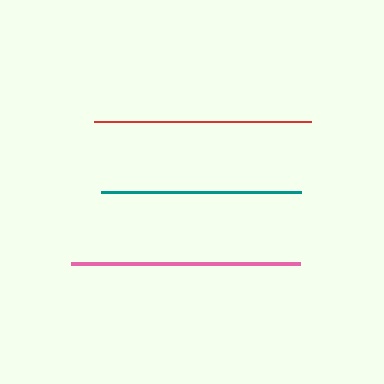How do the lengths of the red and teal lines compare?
The red and teal lines are approximately the same length.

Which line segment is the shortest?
The teal line is the shortest at approximately 200 pixels.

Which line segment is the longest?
The pink line is the longest at approximately 228 pixels.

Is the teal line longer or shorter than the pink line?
The pink line is longer than the teal line.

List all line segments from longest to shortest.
From longest to shortest: pink, red, teal.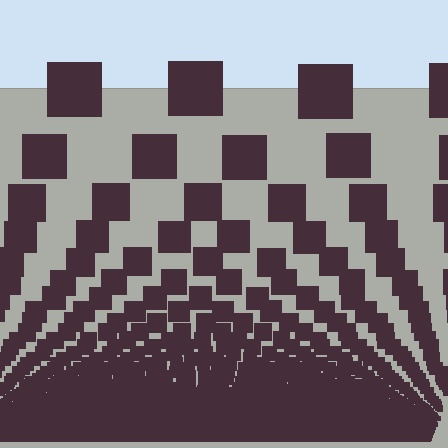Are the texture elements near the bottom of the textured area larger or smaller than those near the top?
Smaller. The gradient is inverted — elements near the bottom are smaller and denser.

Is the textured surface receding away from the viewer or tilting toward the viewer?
The surface appears to tilt toward the viewer. Texture elements get larger and sparser toward the top.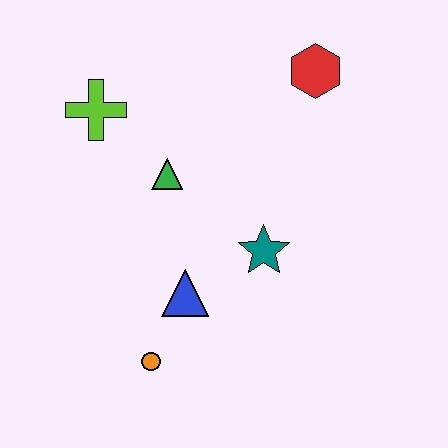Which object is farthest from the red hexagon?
The orange circle is farthest from the red hexagon.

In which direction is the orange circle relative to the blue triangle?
The orange circle is below the blue triangle.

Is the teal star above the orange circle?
Yes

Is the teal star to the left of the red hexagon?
Yes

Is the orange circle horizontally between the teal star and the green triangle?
No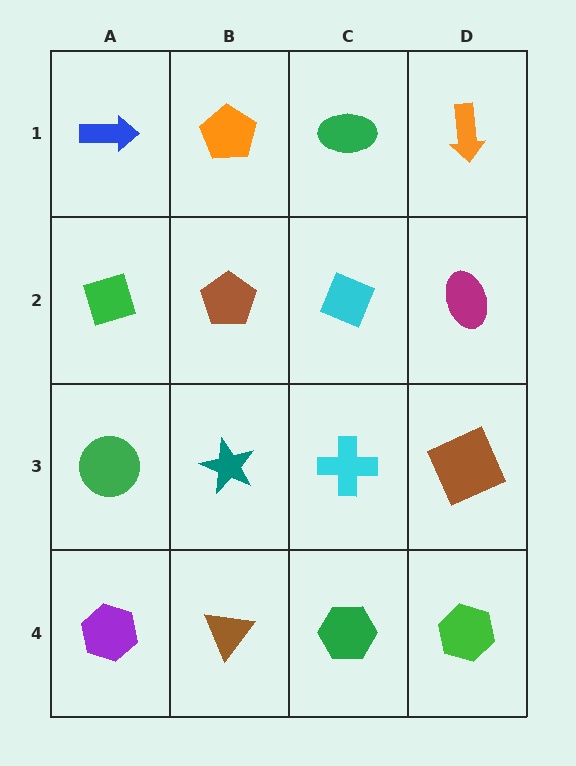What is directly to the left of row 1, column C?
An orange pentagon.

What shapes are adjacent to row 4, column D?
A brown square (row 3, column D), a green hexagon (row 4, column C).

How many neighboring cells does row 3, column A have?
3.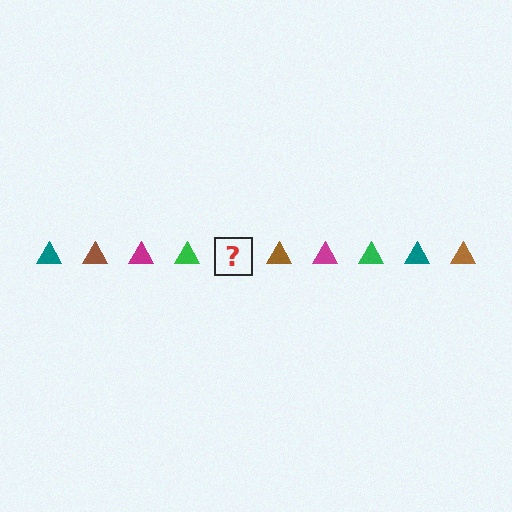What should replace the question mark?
The question mark should be replaced with a teal triangle.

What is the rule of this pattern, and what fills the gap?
The rule is that the pattern cycles through teal, brown, magenta, green triangles. The gap should be filled with a teal triangle.